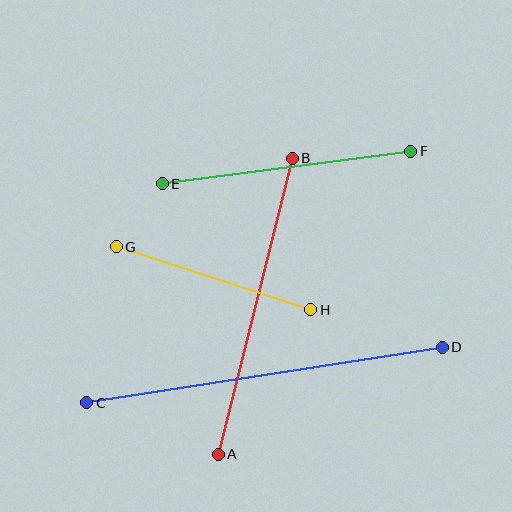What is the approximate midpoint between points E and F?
The midpoint is at approximately (287, 168) pixels.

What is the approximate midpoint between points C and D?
The midpoint is at approximately (265, 375) pixels.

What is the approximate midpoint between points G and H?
The midpoint is at approximately (214, 278) pixels.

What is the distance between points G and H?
The distance is approximately 205 pixels.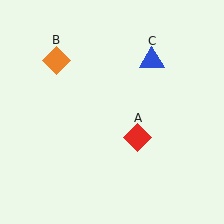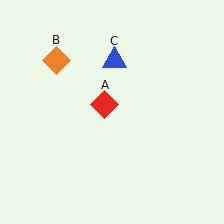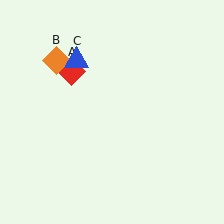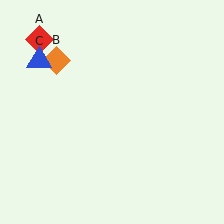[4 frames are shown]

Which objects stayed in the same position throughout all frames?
Orange diamond (object B) remained stationary.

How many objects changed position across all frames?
2 objects changed position: red diamond (object A), blue triangle (object C).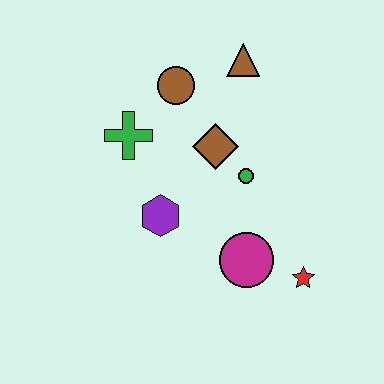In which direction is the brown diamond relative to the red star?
The brown diamond is above the red star.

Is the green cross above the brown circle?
No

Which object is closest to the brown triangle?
The brown circle is closest to the brown triangle.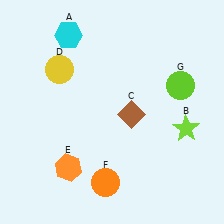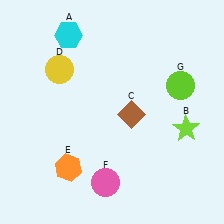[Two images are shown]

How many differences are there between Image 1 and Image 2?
There is 1 difference between the two images.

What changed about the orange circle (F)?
In Image 1, F is orange. In Image 2, it changed to pink.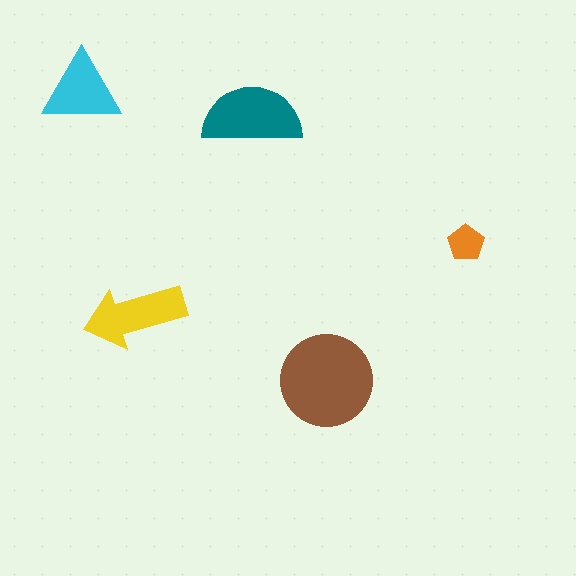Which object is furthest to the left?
The cyan triangle is leftmost.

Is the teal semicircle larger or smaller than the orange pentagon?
Larger.